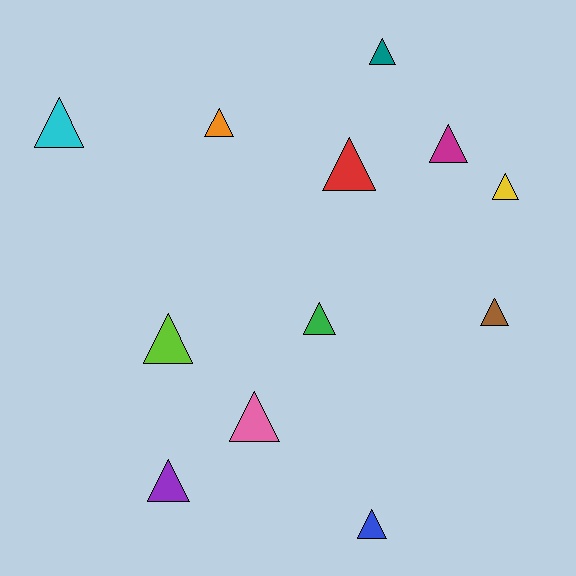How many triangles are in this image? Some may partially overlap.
There are 12 triangles.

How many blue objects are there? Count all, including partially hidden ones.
There is 1 blue object.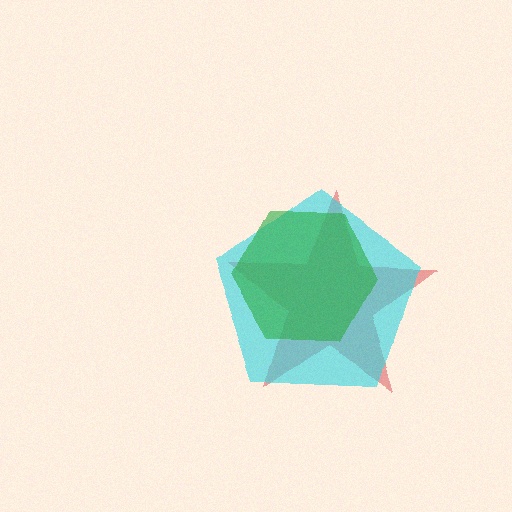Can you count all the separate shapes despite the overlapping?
Yes, there are 3 separate shapes.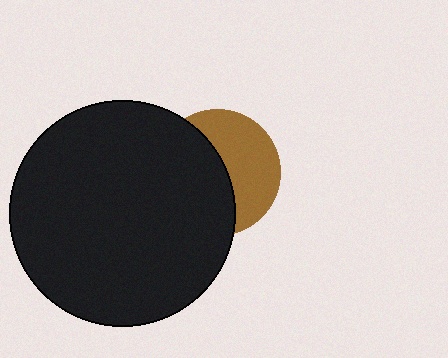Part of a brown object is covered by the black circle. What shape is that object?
It is a circle.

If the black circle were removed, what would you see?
You would see the complete brown circle.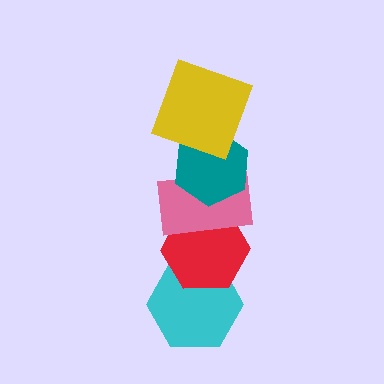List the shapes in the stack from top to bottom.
From top to bottom: the yellow square, the teal hexagon, the pink rectangle, the red hexagon, the cyan hexagon.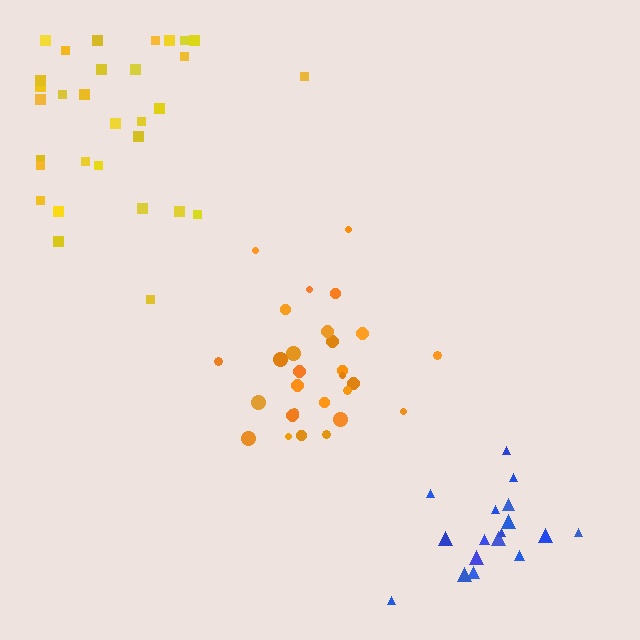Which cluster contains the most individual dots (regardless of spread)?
Yellow (31).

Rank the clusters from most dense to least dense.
orange, blue, yellow.